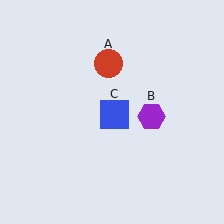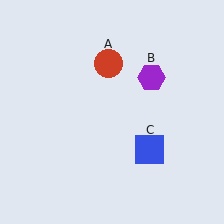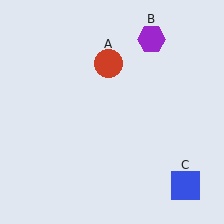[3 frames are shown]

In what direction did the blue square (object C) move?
The blue square (object C) moved down and to the right.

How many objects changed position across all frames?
2 objects changed position: purple hexagon (object B), blue square (object C).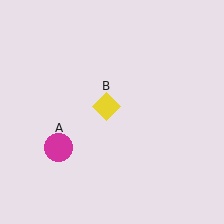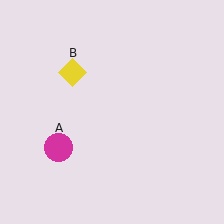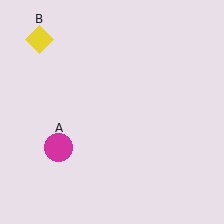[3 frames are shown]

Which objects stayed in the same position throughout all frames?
Magenta circle (object A) remained stationary.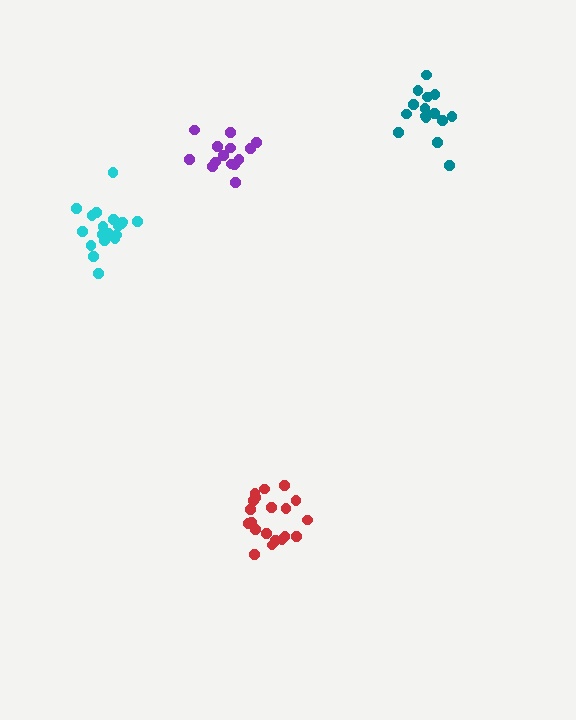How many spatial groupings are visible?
There are 4 spatial groupings.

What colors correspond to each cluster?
The clusters are colored: cyan, red, teal, purple.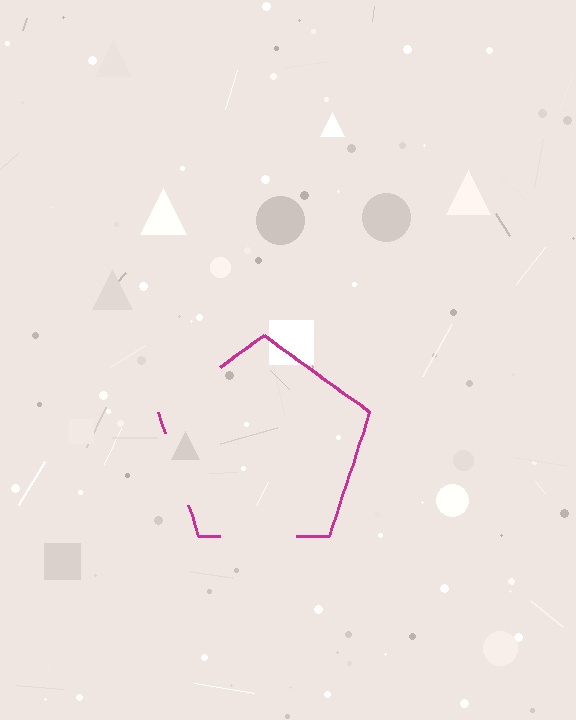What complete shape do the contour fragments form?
The contour fragments form a pentagon.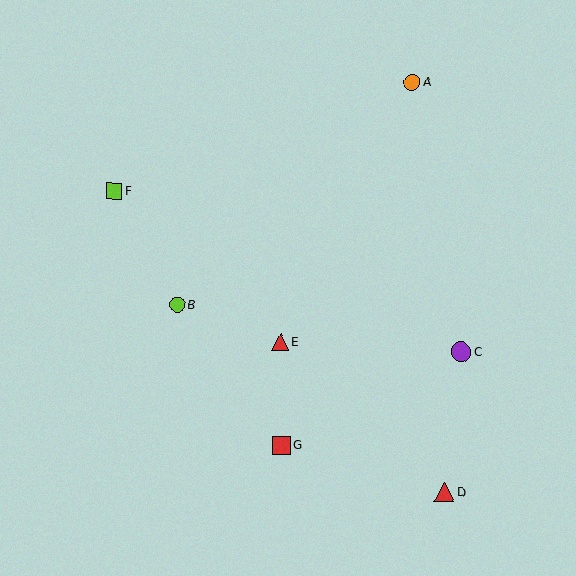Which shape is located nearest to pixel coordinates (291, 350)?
The red triangle (labeled E) at (280, 342) is nearest to that location.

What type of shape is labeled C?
Shape C is a purple circle.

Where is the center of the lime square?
The center of the lime square is at (114, 191).